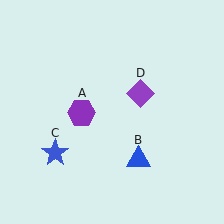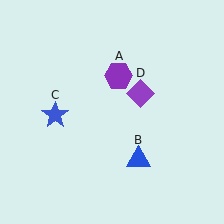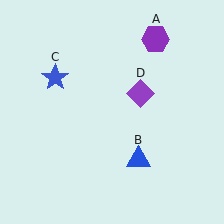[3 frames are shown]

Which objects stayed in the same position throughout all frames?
Blue triangle (object B) and purple diamond (object D) remained stationary.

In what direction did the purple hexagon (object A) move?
The purple hexagon (object A) moved up and to the right.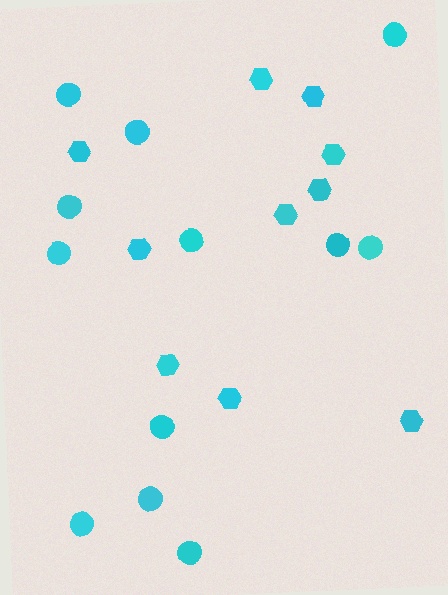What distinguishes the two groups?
There are 2 groups: one group of circles (12) and one group of hexagons (10).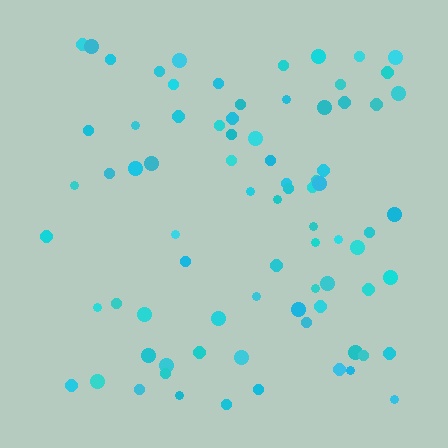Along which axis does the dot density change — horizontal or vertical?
Horizontal.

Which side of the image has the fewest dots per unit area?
The left.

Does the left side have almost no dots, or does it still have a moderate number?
Still a moderate number, just noticeably fewer than the right.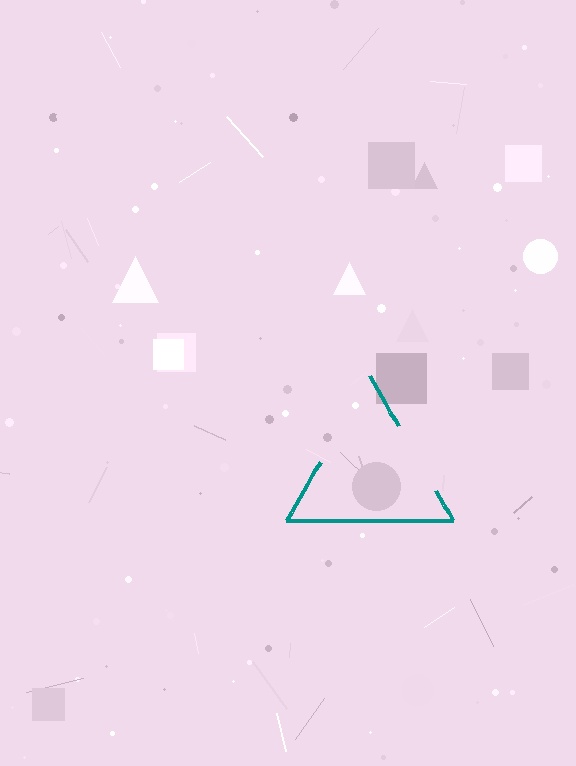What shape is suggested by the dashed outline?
The dashed outline suggests a triangle.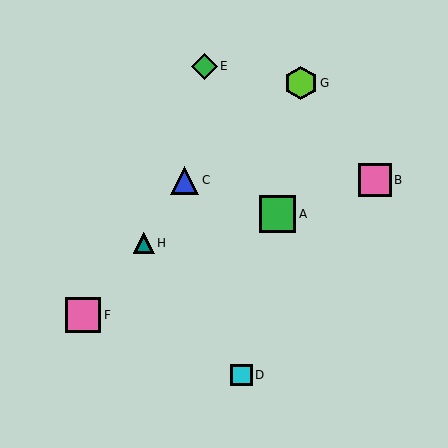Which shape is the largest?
The green square (labeled A) is the largest.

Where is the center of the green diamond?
The center of the green diamond is at (204, 66).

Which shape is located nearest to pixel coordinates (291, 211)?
The green square (labeled A) at (277, 214) is nearest to that location.